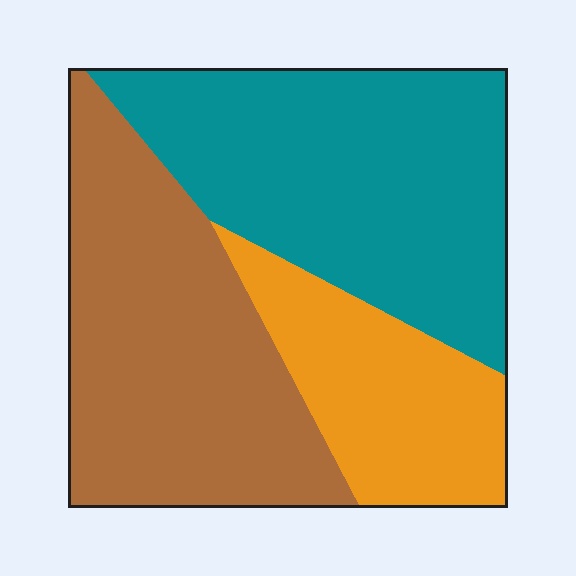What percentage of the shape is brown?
Brown takes up about three eighths (3/8) of the shape.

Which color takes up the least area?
Orange, at roughly 20%.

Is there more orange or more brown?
Brown.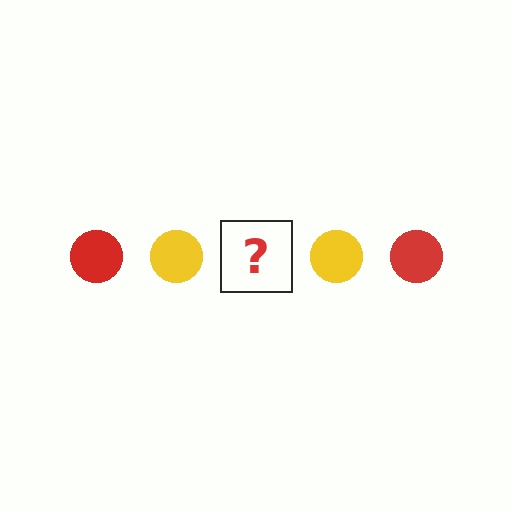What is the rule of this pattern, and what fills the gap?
The rule is that the pattern cycles through red, yellow circles. The gap should be filled with a red circle.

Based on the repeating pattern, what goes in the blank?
The blank should be a red circle.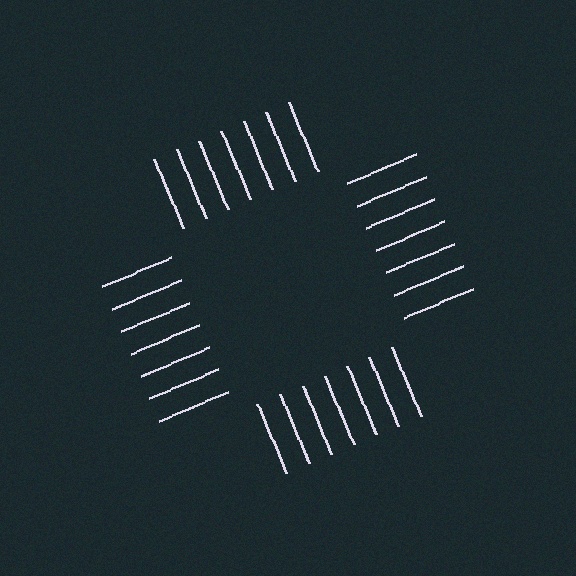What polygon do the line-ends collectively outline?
An illusory square — the line segments terminate on its edges but no continuous stroke is drawn.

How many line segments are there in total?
28 — 7 along each of the 4 edges.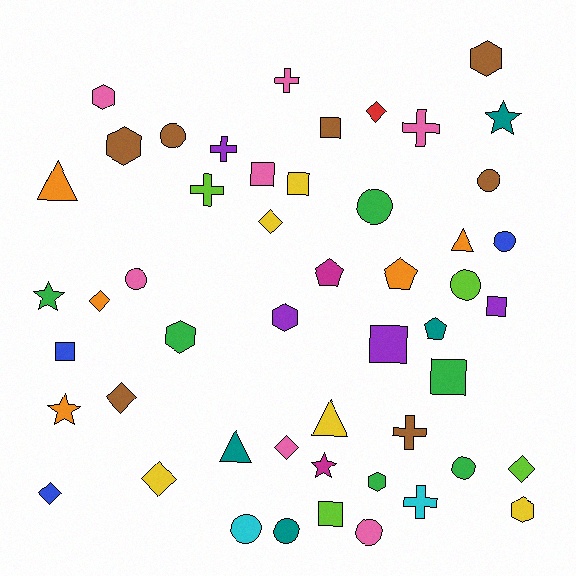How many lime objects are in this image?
There are 4 lime objects.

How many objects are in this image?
There are 50 objects.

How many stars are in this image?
There are 4 stars.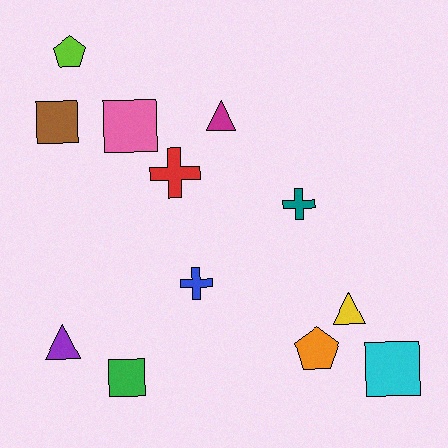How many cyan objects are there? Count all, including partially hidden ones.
There is 1 cyan object.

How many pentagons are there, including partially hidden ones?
There are 2 pentagons.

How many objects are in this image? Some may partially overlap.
There are 12 objects.